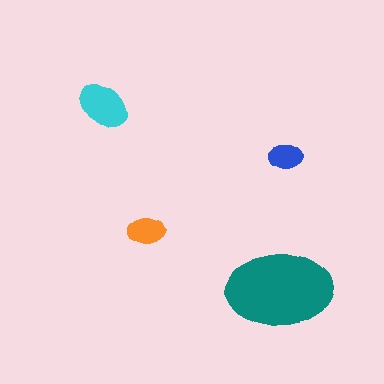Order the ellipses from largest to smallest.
the teal one, the cyan one, the orange one, the blue one.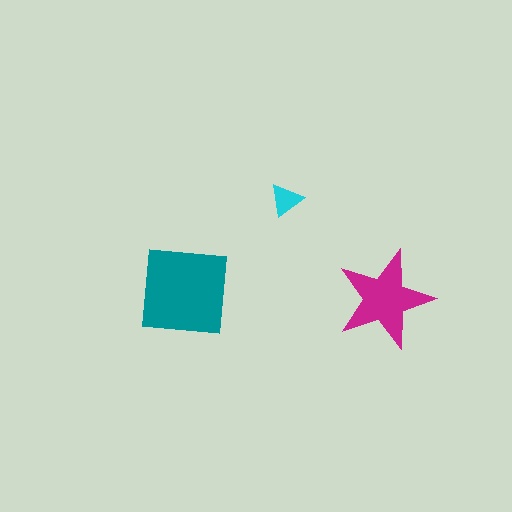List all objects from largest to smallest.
The teal square, the magenta star, the cyan triangle.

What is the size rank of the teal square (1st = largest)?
1st.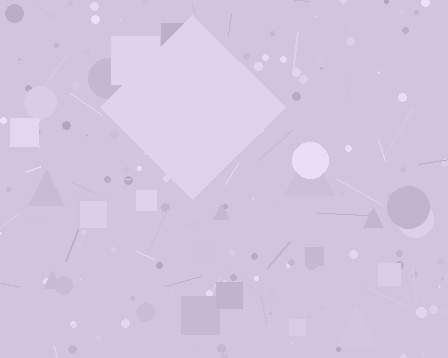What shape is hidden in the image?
A diamond is hidden in the image.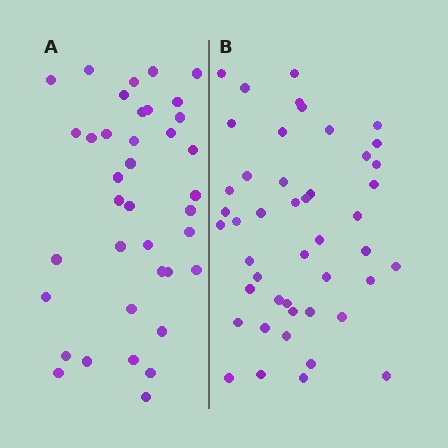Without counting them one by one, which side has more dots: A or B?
Region B (the right region) has more dots.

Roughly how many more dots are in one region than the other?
Region B has roughly 8 or so more dots than region A.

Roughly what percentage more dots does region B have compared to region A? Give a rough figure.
About 20% more.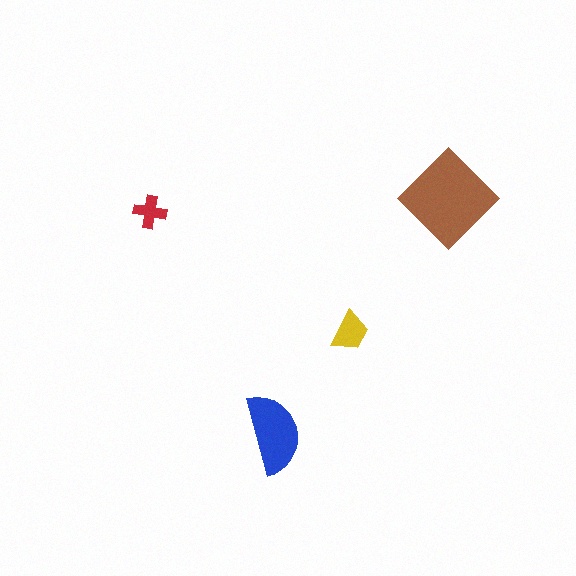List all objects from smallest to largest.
The red cross, the yellow trapezoid, the blue semicircle, the brown diamond.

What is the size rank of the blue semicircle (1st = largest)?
2nd.